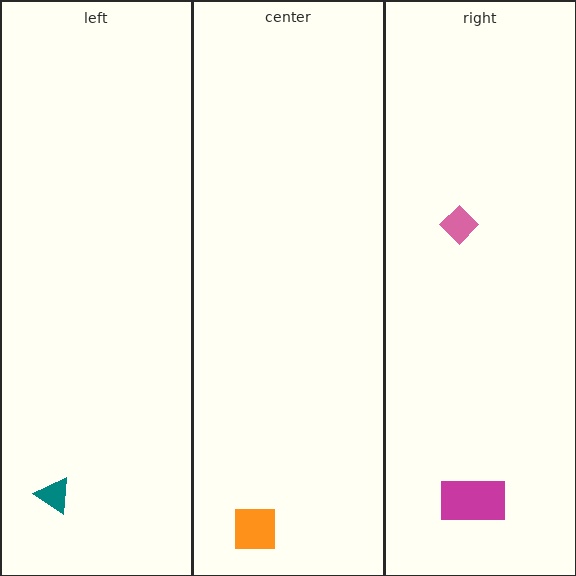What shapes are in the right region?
The magenta rectangle, the pink diamond.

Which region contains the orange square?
The center region.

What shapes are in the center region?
The orange square.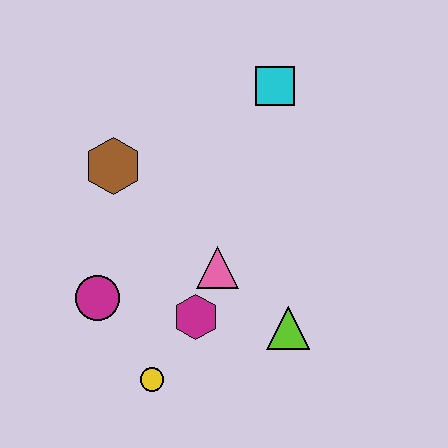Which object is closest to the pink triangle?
The magenta hexagon is closest to the pink triangle.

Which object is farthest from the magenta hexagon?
The cyan square is farthest from the magenta hexagon.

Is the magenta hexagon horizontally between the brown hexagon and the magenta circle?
No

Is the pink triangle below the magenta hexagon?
No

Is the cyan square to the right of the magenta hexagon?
Yes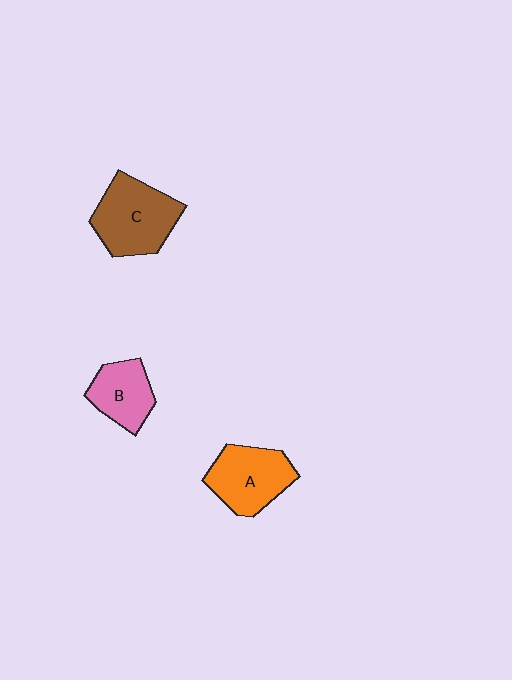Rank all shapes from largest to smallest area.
From largest to smallest: C (brown), A (orange), B (pink).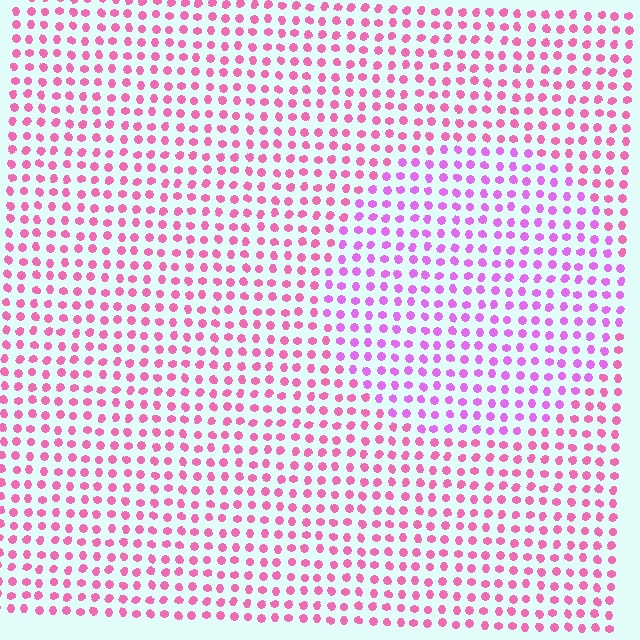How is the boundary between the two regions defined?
The boundary is defined purely by a slight shift in hue (about 33 degrees). Spacing, size, and orientation are identical on both sides.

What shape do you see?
I see a circle.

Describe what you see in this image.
The image is filled with small pink elements in a uniform arrangement. A circle-shaped region is visible where the elements are tinted to a slightly different hue, forming a subtle color boundary.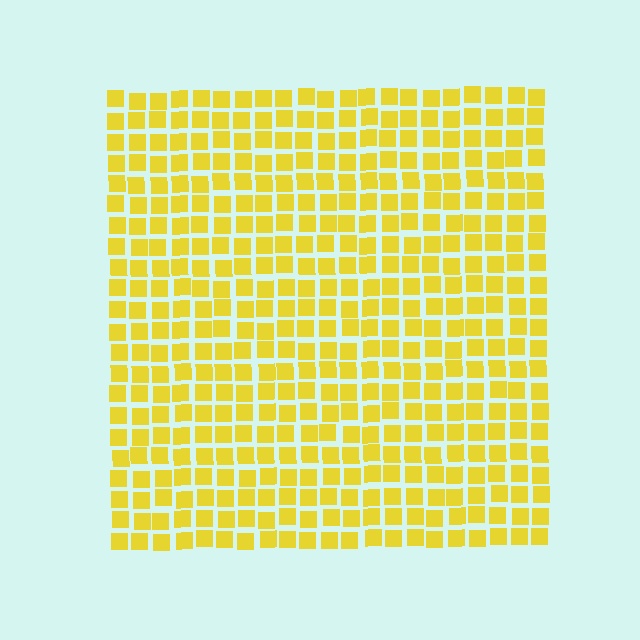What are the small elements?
The small elements are squares.